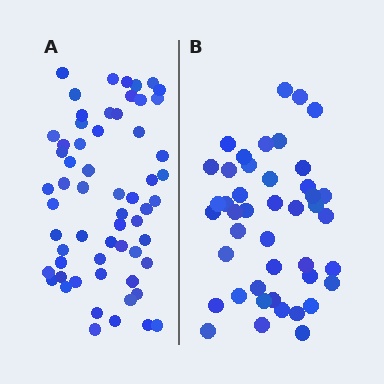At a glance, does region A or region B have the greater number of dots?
Region A (the left region) has more dots.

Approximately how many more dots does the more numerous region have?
Region A has approximately 15 more dots than region B.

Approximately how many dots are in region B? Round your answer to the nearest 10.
About 40 dots. (The exact count is 44, which rounds to 40.)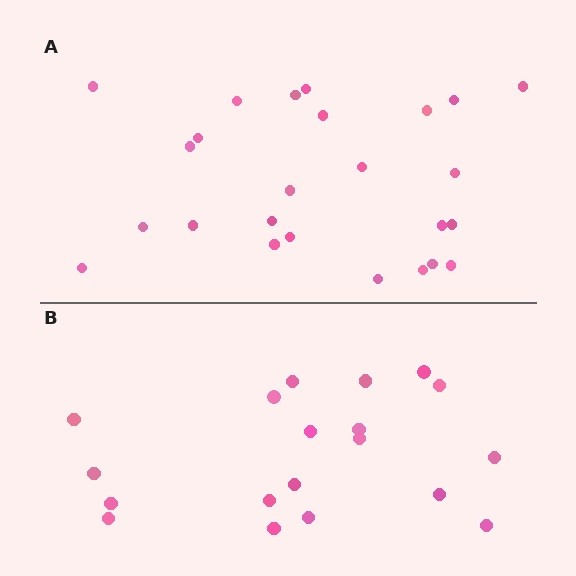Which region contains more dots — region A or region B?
Region A (the top region) has more dots.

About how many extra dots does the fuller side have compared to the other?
Region A has about 6 more dots than region B.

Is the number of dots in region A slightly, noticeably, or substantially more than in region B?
Region A has noticeably more, but not dramatically so. The ratio is roughly 1.3 to 1.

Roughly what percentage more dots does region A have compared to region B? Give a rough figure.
About 30% more.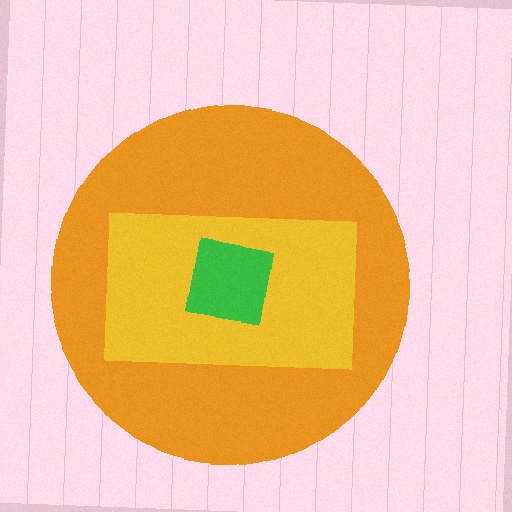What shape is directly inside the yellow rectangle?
The green square.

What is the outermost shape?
The orange circle.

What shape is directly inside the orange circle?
The yellow rectangle.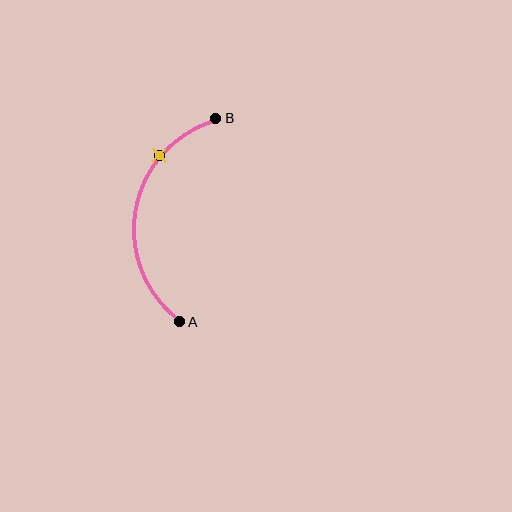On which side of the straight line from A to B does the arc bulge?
The arc bulges to the left of the straight line connecting A and B.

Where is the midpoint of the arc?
The arc midpoint is the point on the curve farthest from the straight line joining A and B. It sits to the left of that line.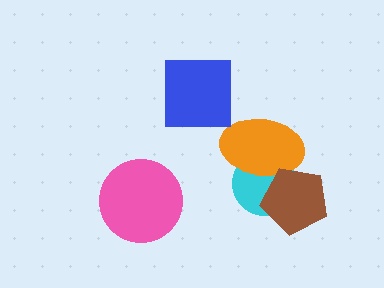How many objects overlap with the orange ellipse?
2 objects overlap with the orange ellipse.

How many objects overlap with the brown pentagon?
2 objects overlap with the brown pentagon.